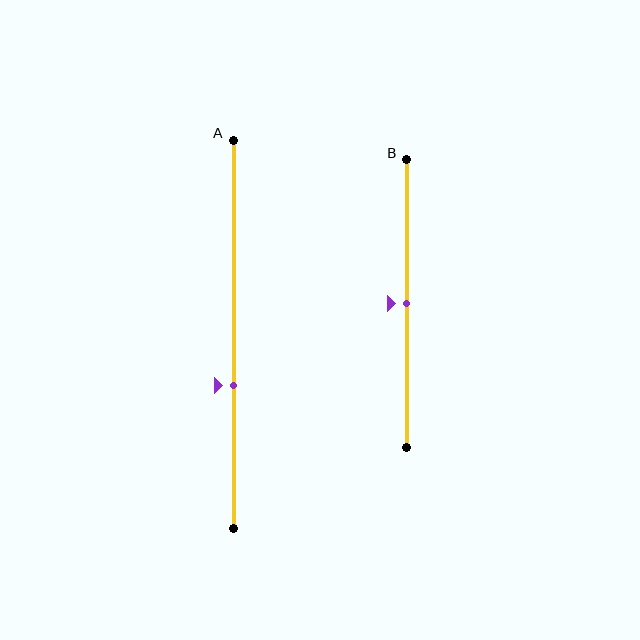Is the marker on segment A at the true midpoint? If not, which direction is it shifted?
No, the marker on segment A is shifted downward by about 13% of the segment length.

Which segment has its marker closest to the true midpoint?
Segment B has its marker closest to the true midpoint.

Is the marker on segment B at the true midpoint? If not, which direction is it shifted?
Yes, the marker on segment B is at the true midpoint.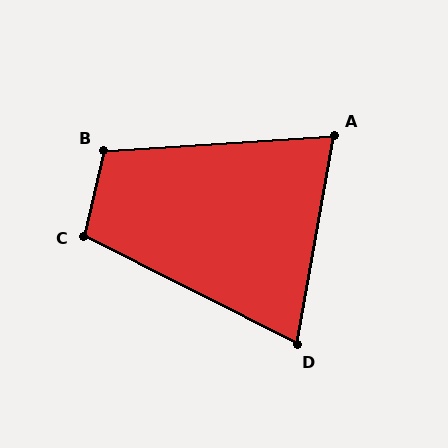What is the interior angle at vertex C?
Approximately 104 degrees (obtuse).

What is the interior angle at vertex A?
Approximately 76 degrees (acute).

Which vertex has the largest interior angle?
B, at approximately 107 degrees.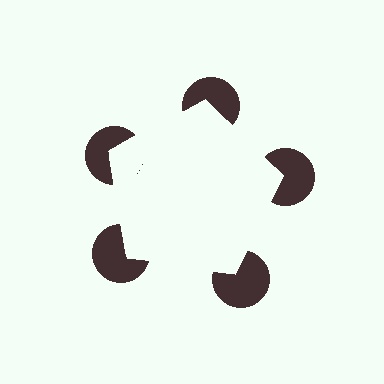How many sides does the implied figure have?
5 sides.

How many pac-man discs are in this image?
There are 5 — one at each vertex of the illusory pentagon.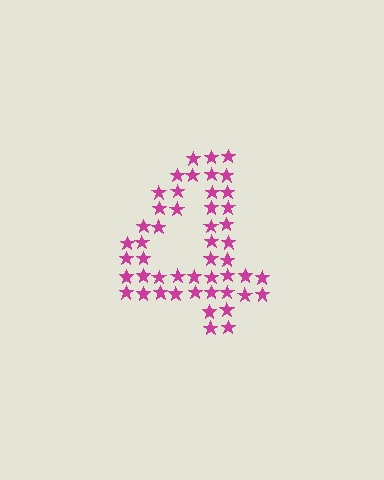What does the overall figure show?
The overall figure shows the digit 4.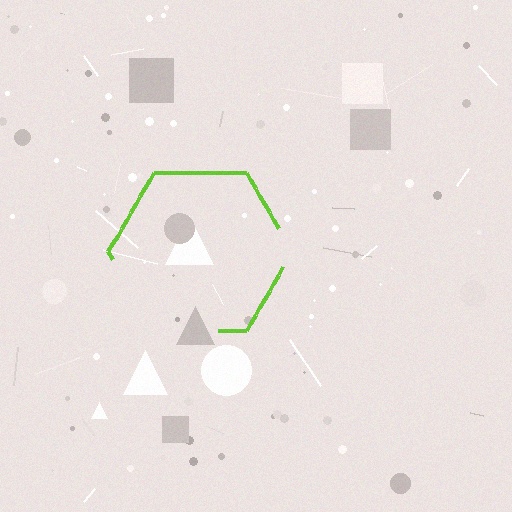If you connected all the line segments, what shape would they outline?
They would outline a hexagon.